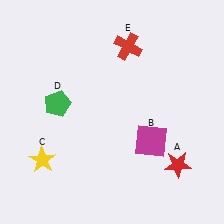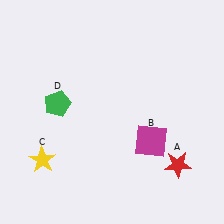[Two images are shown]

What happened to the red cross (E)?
The red cross (E) was removed in Image 2. It was in the top-right area of Image 1.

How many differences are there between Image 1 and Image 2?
There is 1 difference between the two images.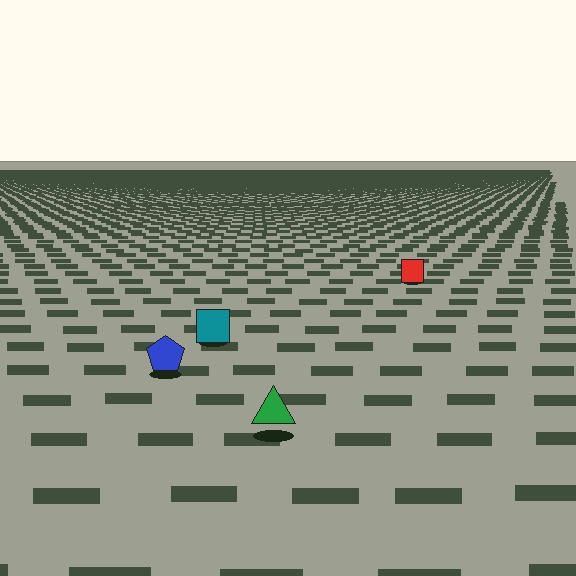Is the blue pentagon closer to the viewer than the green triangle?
No. The green triangle is closer — you can tell from the texture gradient: the ground texture is coarser near it.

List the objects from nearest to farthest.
From nearest to farthest: the green triangle, the blue pentagon, the teal square, the red square.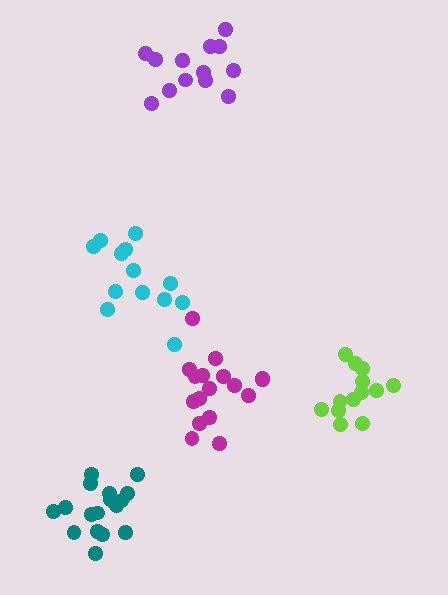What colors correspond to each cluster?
The clusters are colored: cyan, teal, purple, lime, magenta.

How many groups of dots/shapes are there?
There are 5 groups.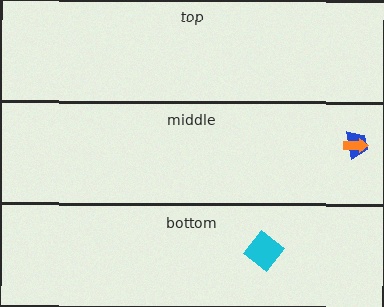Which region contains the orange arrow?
The middle region.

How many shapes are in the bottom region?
1.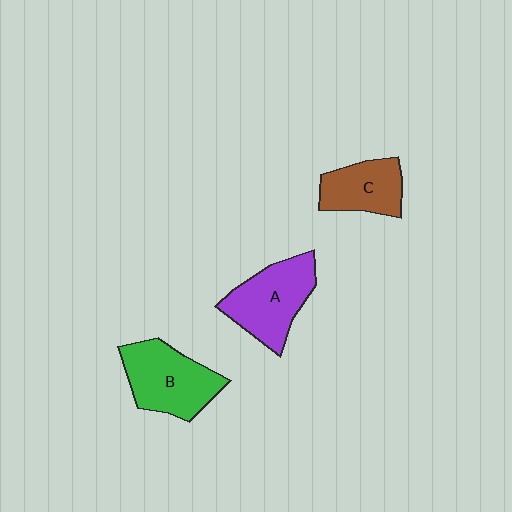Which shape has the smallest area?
Shape C (brown).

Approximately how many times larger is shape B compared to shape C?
Approximately 1.4 times.